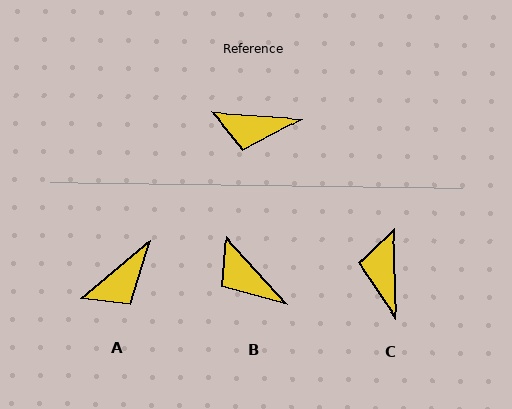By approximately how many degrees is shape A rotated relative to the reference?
Approximately 44 degrees counter-clockwise.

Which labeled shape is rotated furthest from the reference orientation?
C, about 84 degrees away.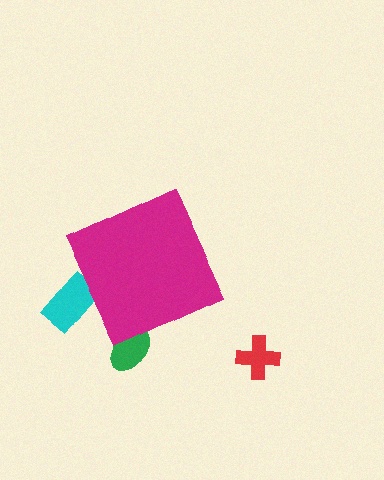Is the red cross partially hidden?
No, the red cross is fully visible.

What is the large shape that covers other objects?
A magenta diamond.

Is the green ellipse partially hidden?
Yes, the green ellipse is partially hidden behind the magenta diamond.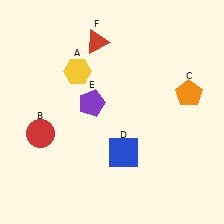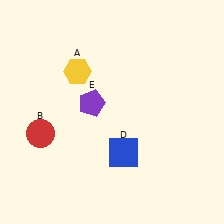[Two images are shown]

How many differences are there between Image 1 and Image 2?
There are 2 differences between the two images.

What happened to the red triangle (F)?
The red triangle (F) was removed in Image 2. It was in the top-left area of Image 1.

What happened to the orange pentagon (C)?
The orange pentagon (C) was removed in Image 2. It was in the top-right area of Image 1.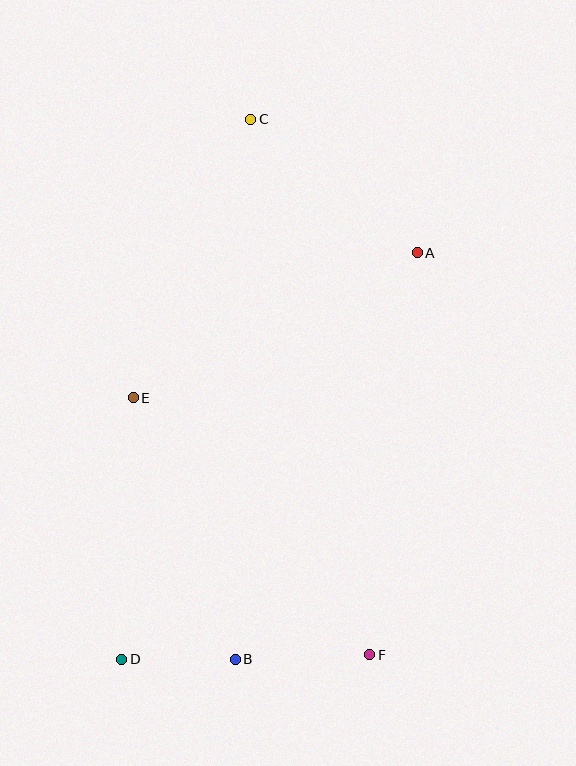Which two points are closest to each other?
Points B and D are closest to each other.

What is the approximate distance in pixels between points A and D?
The distance between A and D is approximately 502 pixels.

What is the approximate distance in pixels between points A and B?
The distance between A and B is approximately 446 pixels.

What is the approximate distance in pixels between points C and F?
The distance between C and F is approximately 549 pixels.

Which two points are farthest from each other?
Points C and D are farthest from each other.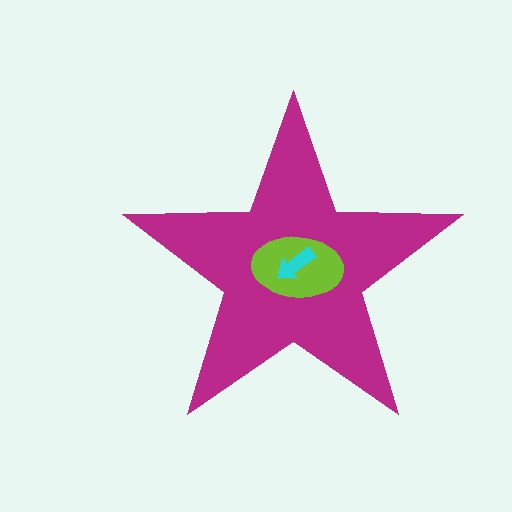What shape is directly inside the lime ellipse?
The cyan arrow.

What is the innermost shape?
The cyan arrow.